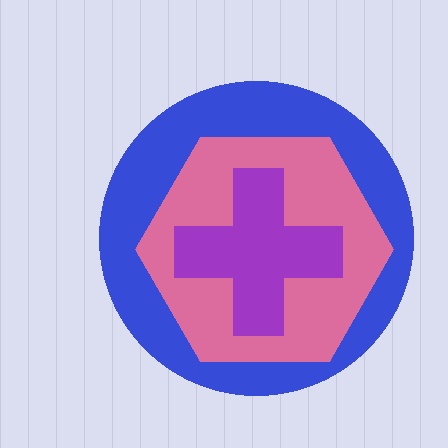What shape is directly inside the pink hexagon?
The purple cross.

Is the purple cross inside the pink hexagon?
Yes.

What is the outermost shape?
The blue circle.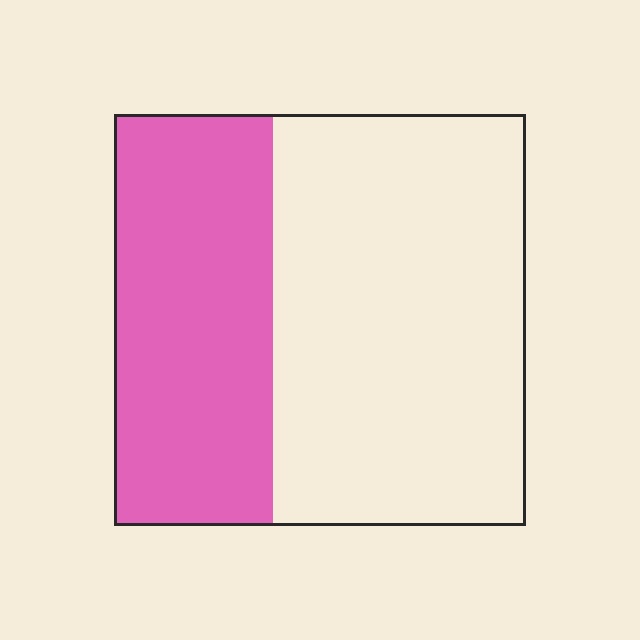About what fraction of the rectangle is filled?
About three eighths (3/8).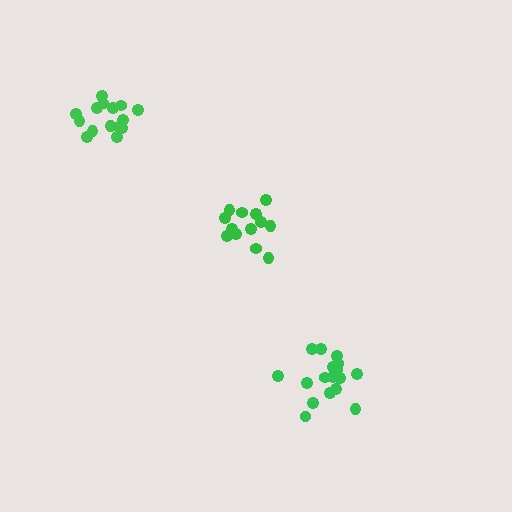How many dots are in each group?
Group 1: 13 dots, Group 2: 15 dots, Group 3: 18 dots (46 total).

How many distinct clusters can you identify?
There are 3 distinct clusters.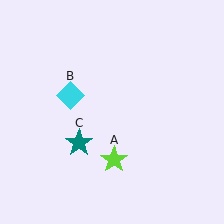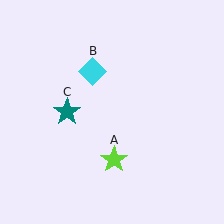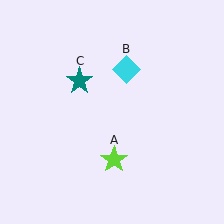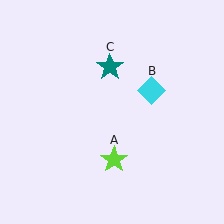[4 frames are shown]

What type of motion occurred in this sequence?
The cyan diamond (object B), teal star (object C) rotated clockwise around the center of the scene.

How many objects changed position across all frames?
2 objects changed position: cyan diamond (object B), teal star (object C).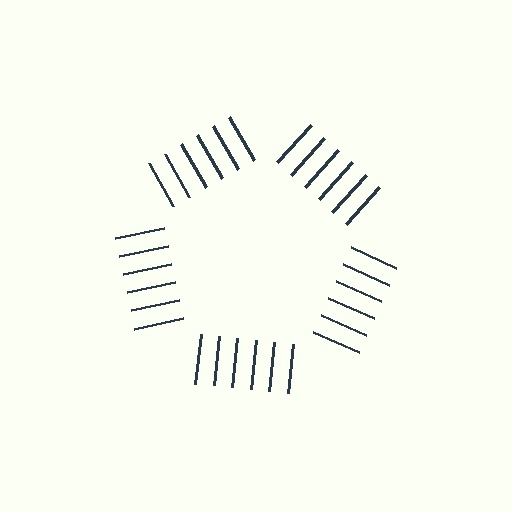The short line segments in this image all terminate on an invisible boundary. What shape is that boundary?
An illusory pentagon — the line segments terminate on its edges but no continuous stroke is drawn.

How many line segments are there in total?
30 — 6 along each of the 5 edges.